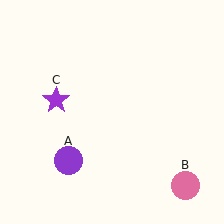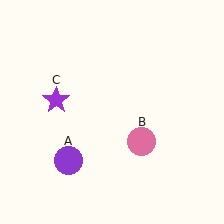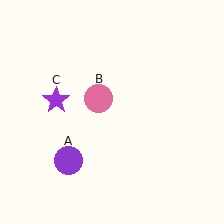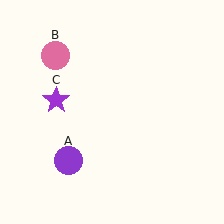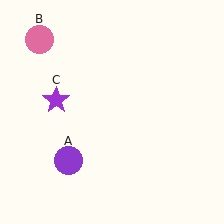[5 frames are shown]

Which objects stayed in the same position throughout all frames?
Purple circle (object A) and purple star (object C) remained stationary.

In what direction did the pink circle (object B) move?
The pink circle (object B) moved up and to the left.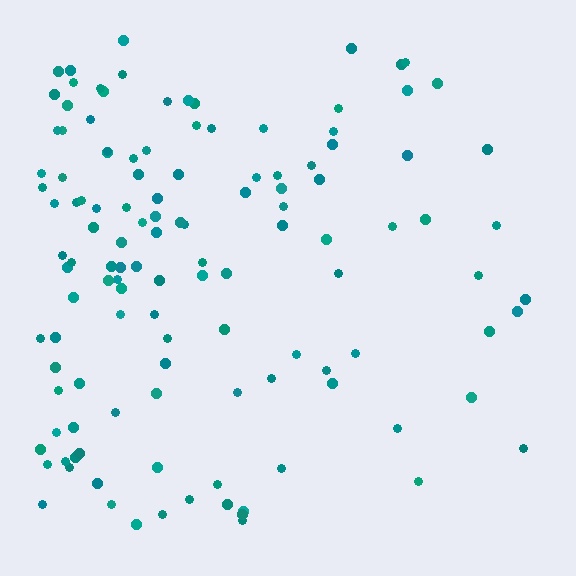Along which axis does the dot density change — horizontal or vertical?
Horizontal.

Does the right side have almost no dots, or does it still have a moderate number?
Still a moderate number, just noticeably fewer than the left.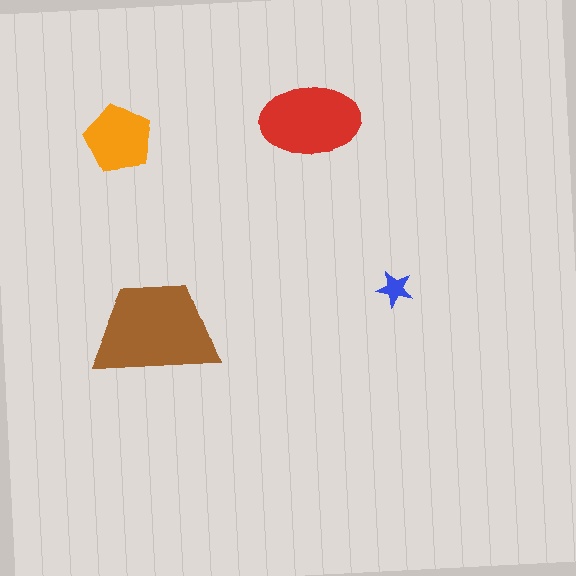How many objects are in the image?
There are 4 objects in the image.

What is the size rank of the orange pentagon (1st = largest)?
3rd.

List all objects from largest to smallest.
The brown trapezoid, the red ellipse, the orange pentagon, the blue star.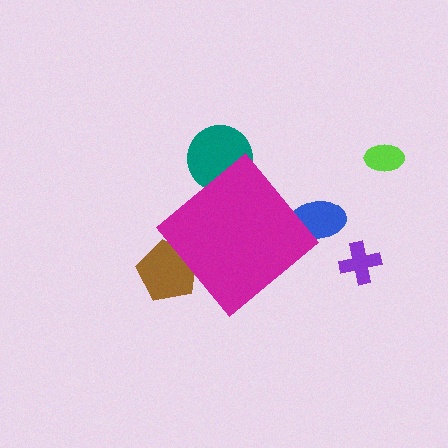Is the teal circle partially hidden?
Yes, the teal circle is partially hidden behind the magenta diamond.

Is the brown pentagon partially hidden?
Yes, the brown pentagon is partially hidden behind the magenta diamond.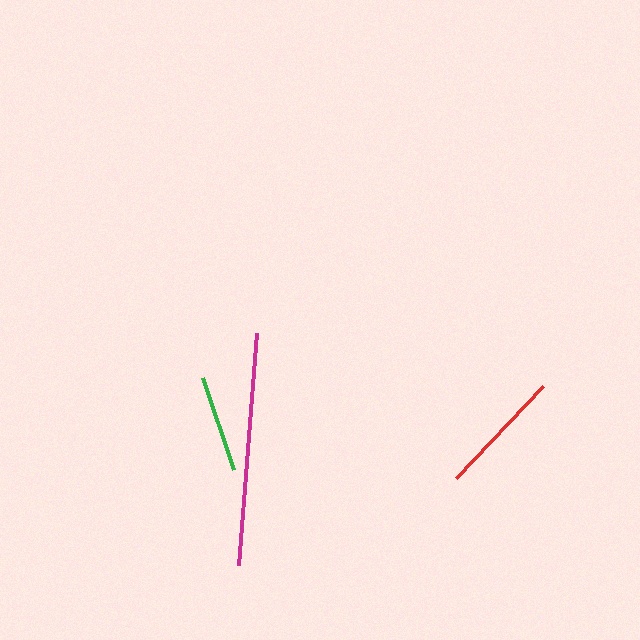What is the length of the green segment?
The green segment is approximately 96 pixels long.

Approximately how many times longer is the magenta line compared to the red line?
The magenta line is approximately 1.8 times the length of the red line.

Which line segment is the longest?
The magenta line is the longest at approximately 233 pixels.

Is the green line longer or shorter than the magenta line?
The magenta line is longer than the green line.